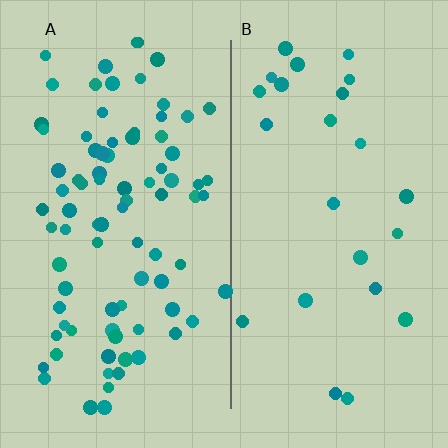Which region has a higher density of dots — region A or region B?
A (the left).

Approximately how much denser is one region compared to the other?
Approximately 3.5× — region A over region B.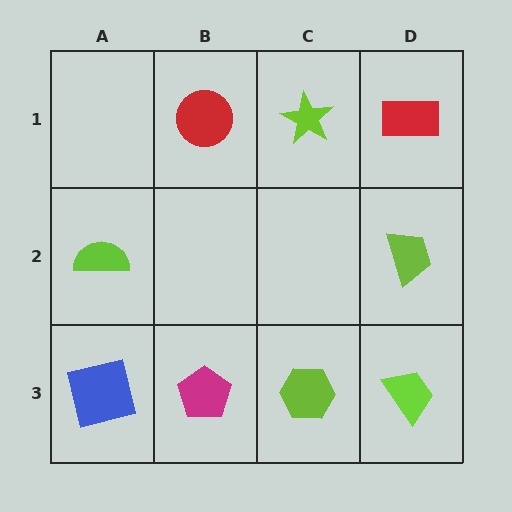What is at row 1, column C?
A lime star.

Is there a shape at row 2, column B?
No, that cell is empty.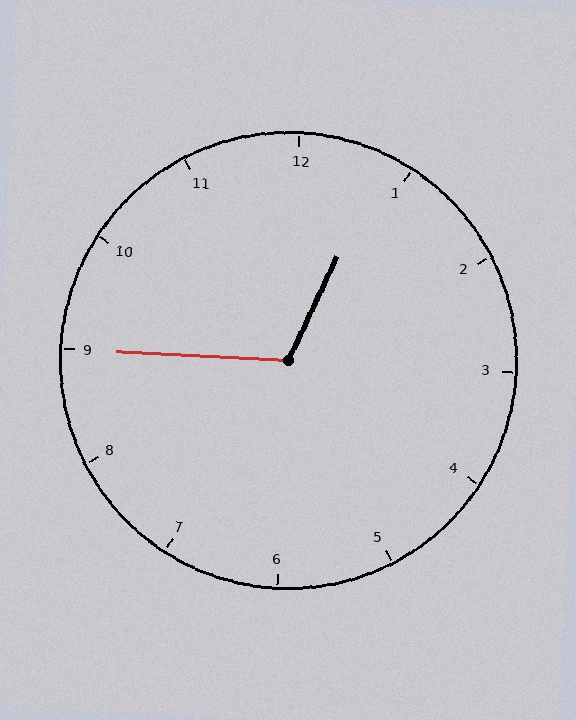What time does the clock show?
12:45.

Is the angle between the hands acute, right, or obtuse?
It is obtuse.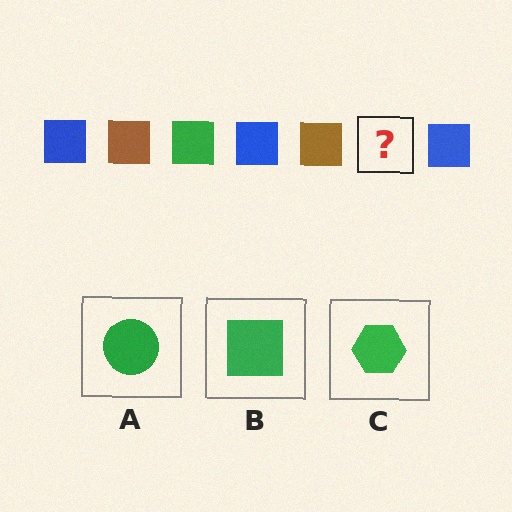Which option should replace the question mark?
Option B.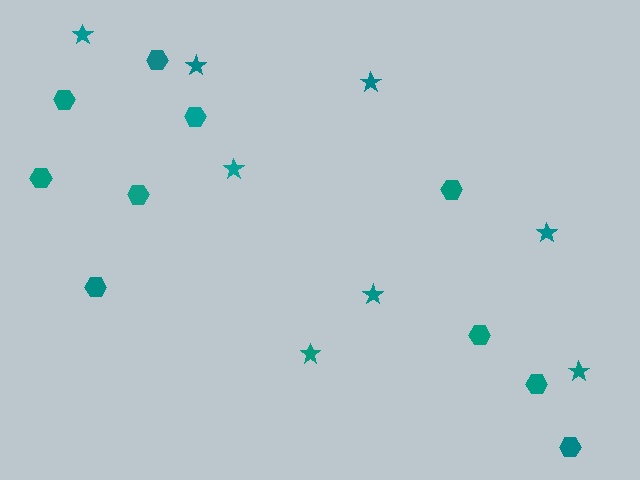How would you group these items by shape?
There are 2 groups: one group of hexagons (10) and one group of stars (8).